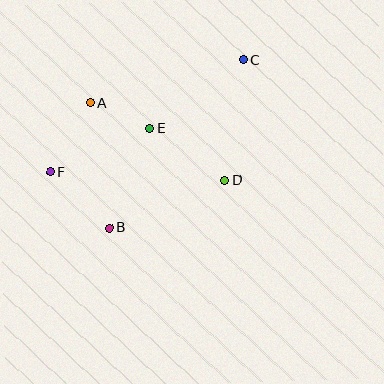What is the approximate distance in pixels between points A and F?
The distance between A and F is approximately 80 pixels.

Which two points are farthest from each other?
Points C and F are farthest from each other.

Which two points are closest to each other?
Points A and E are closest to each other.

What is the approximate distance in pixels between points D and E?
The distance between D and E is approximately 91 pixels.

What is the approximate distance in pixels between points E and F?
The distance between E and F is approximately 108 pixels.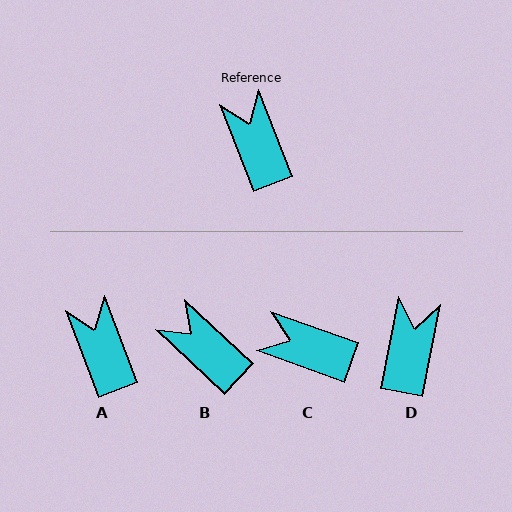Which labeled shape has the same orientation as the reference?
A.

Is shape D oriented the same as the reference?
No, it is off by about 32 degrees.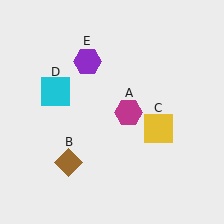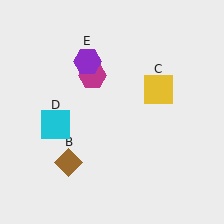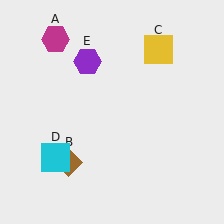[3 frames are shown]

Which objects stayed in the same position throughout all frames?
Brown diamond (object B) and purple hexagon (object E) remained stationary.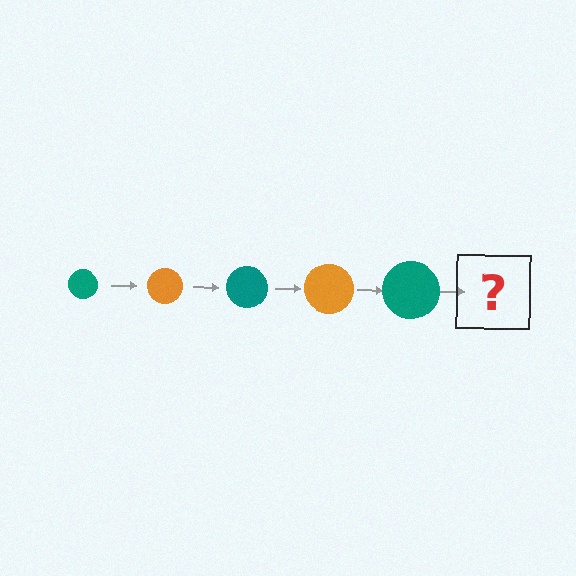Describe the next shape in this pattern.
It should be an orange circle, larger than the previous one.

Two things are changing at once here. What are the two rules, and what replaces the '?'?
The two rules are that the circle grows larger each step and the color cycles through teal and orange. The '?' should be an orange circle, larger than the previous one.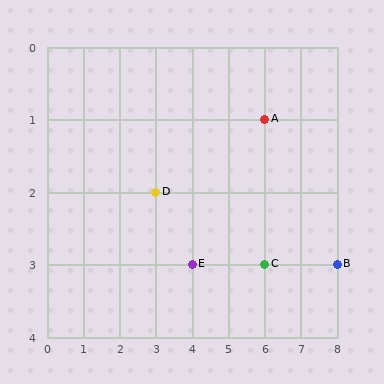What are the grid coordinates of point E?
Point E is at grid coordinates (4, 3).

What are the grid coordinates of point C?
Point C is at grid coordinates (6, 3).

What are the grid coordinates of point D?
Point D is at grid coordinates (3, 2).